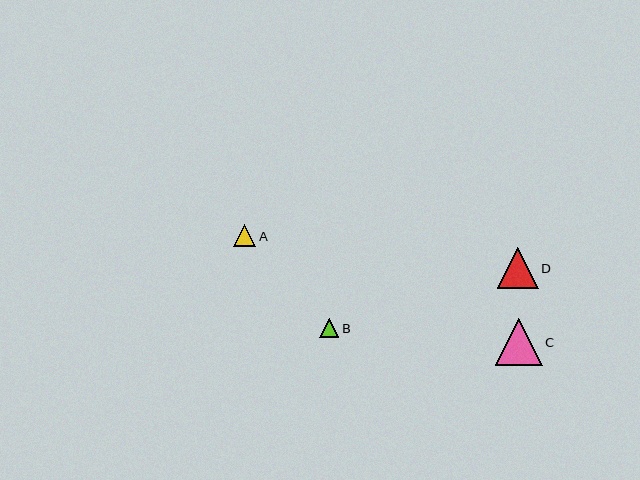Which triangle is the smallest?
Triangle B is the smallest with a size of approximately 19 pixels.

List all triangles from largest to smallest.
From largest to smallest: C, D, A, B.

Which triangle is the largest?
Triangle C is the largest with a size of approximately 47 pixels.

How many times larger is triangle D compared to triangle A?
Triangle D is approximately 1.9 times the size of triangle A.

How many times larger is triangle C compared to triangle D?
Triangle C is approximately 1.1 times the size of triangle D.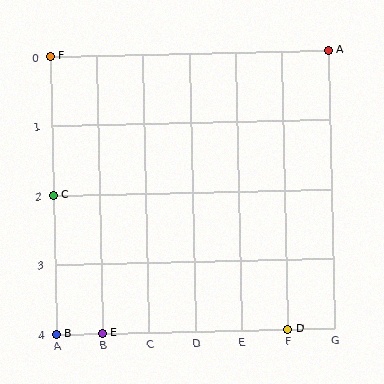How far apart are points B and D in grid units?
Points B and D are 5 columns apart.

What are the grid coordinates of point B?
Point B is at grid coordinates (A, 4).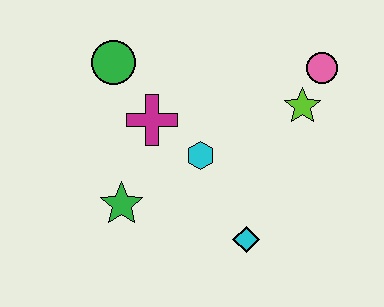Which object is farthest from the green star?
The pink circle is farthest from the green star.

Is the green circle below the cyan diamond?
No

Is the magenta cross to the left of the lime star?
Yes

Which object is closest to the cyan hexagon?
The magenta cross is closest to the cyan hexagon.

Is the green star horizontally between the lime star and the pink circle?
No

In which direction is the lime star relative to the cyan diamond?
The lime star is above the cyan diamond.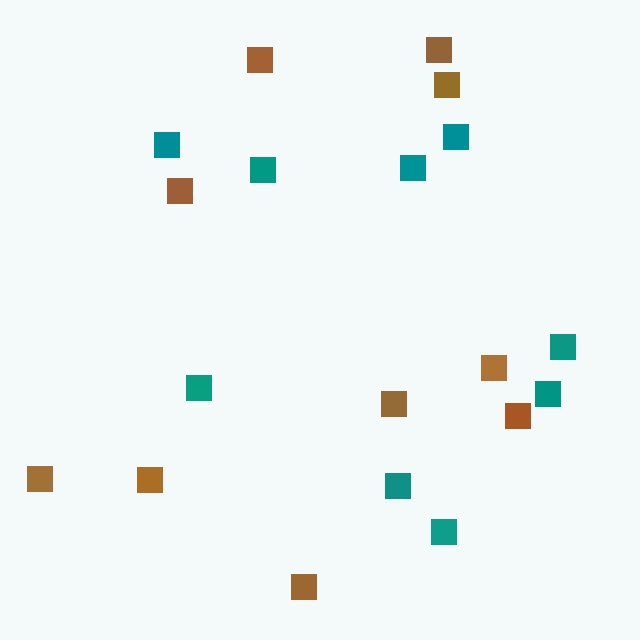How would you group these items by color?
There are 2 groups: one group of teal squares (9) and one group of brown squares (10).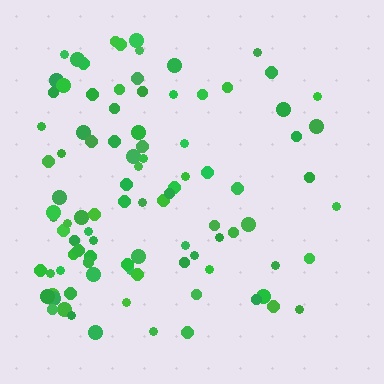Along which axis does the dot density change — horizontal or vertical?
Horizontal.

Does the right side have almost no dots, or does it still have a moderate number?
Still a moderate number, just noticeably fewer than the left.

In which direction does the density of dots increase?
From right to left, with the left side densest.